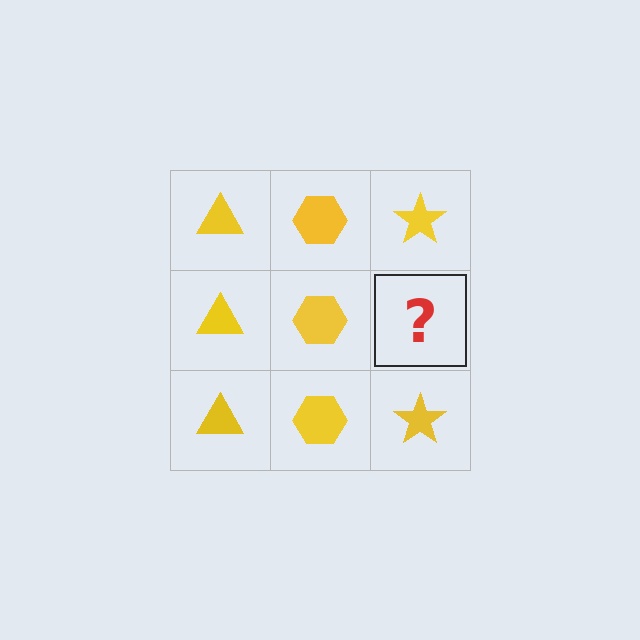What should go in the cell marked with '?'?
The missing cell should contain a yellow star.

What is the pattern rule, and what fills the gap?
The rule is that each column has a consistent shape. The gap should be filled with a yellow star.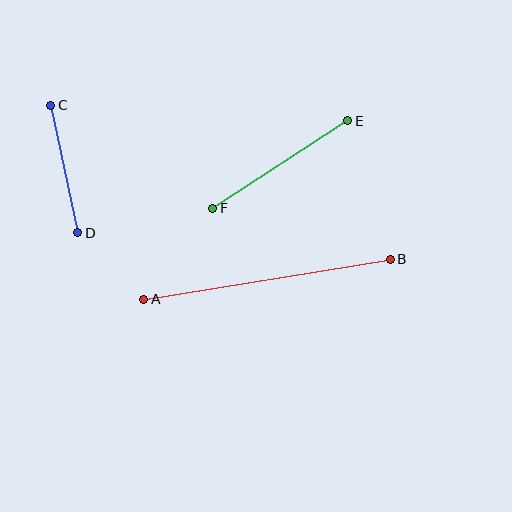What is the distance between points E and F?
The distance is approximately 161 pixels.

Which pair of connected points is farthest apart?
Points A and B are farthest apart.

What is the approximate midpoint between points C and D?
The midpoint is at approximately (64, 169) pixels.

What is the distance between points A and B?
The distance is approximately 249 pixels.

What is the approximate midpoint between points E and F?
The midpoint is at approximately (280, 164) pixels.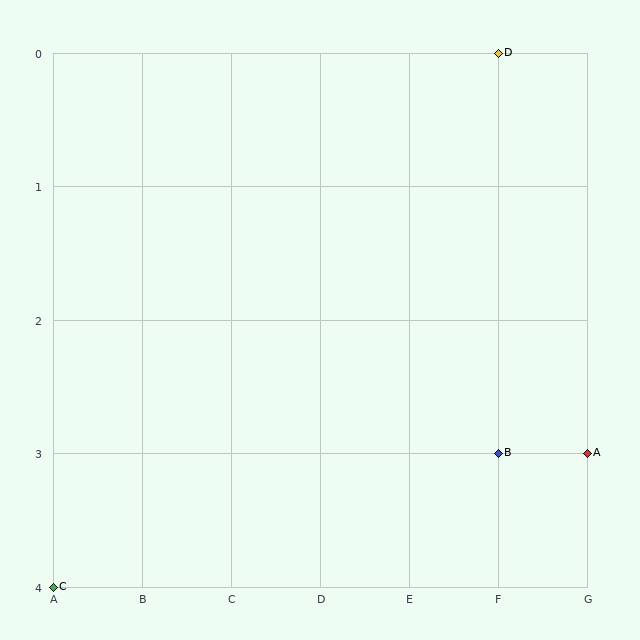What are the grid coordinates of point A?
Point A is at grid coordinates (G, 3).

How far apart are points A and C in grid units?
Points A and C are 6 columns and 1 row apart (about 6.1 grid units diagonally).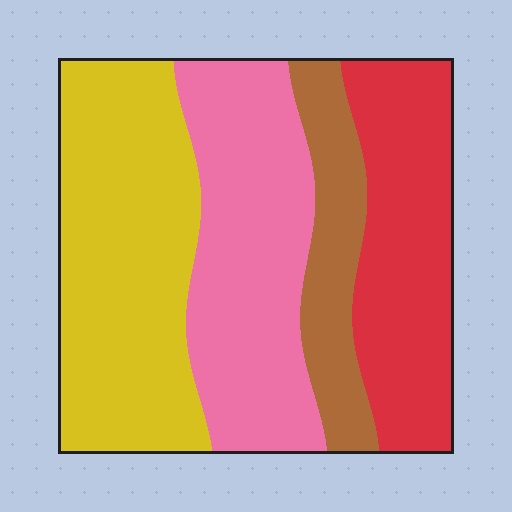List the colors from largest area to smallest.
From largest to smallest: yellow, pink, red, brown.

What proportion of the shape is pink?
Pink takes up about one quarter (1/4) of the shape.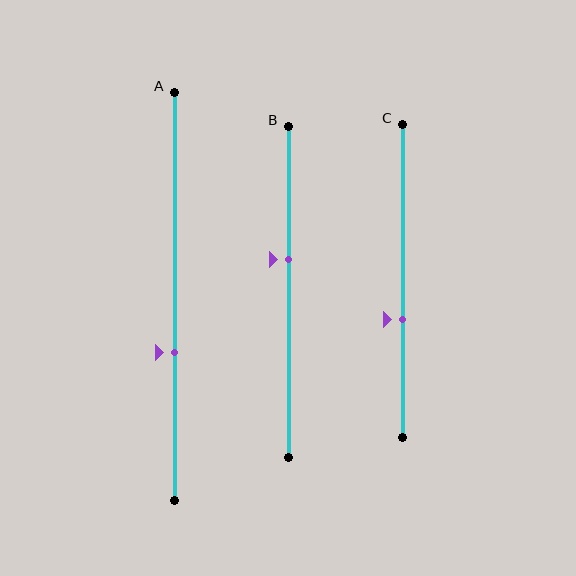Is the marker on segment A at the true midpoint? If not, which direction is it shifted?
No, the marker on segment A is shifted downward by about 14% of the segment length.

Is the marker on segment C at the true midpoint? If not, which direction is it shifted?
No, the marker on segment C is shifted downward by about 12% of the segment length.